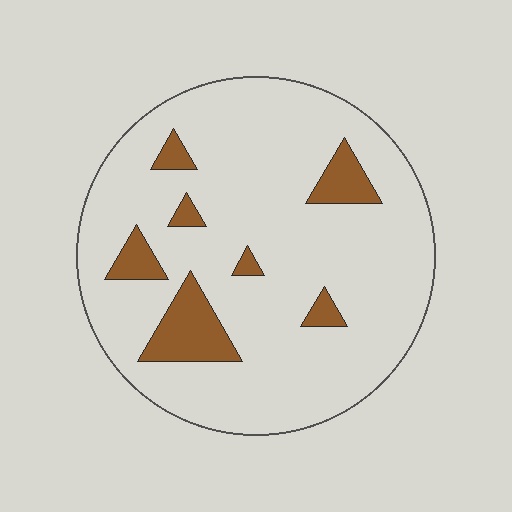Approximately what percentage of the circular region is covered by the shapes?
Approximately 10%.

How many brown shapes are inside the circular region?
7.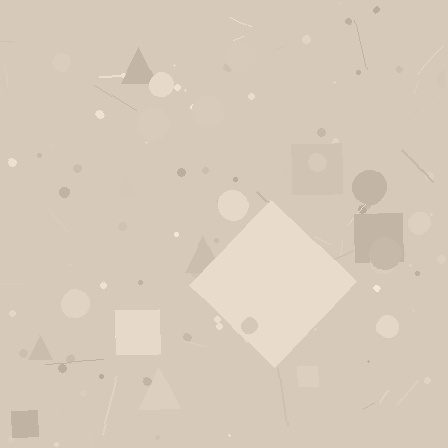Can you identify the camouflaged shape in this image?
The camouflaged shape is a diamond.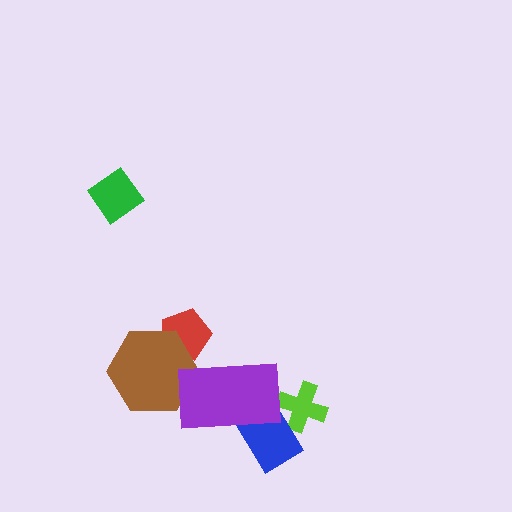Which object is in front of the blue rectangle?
The purple rectangle is in front of the blue rectangle.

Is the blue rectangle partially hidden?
Yes, it is partially covered by another shape.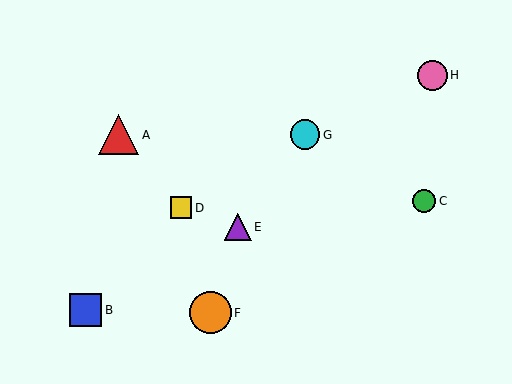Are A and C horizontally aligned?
No, A is at y≈135 and C is at y≈201.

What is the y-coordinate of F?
Object F is at y≈313.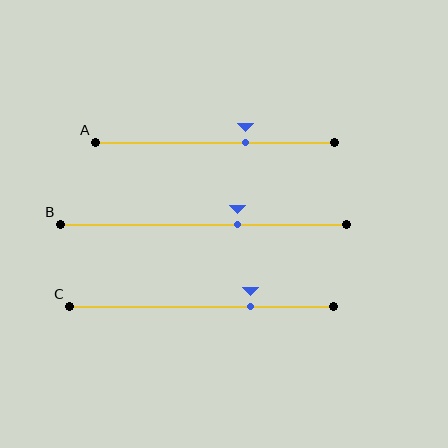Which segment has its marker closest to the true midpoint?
Segment B has its marker closest to the true midpoint.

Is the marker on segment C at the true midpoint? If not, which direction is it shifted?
No, the marker on segment C is shifted to the right by about 19% of the segment length.